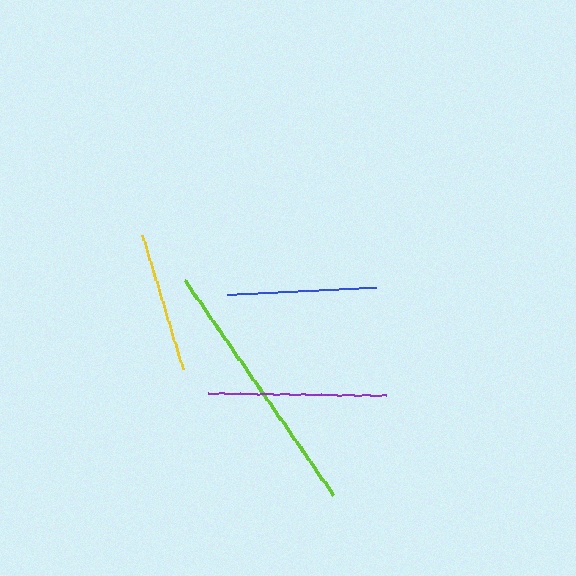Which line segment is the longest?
The lime line is the longest at approximately 261 pixels.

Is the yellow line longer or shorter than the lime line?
The lime line is longer than the yellow line.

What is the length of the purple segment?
The purple segment is approximately 178 pixels long.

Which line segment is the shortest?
The yellow line is the shortest at approximately 141 pixels.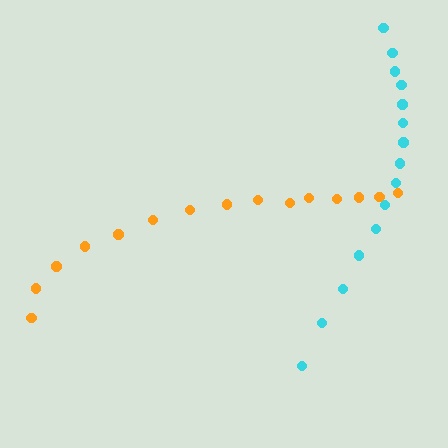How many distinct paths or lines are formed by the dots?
There are 2 distinct paths.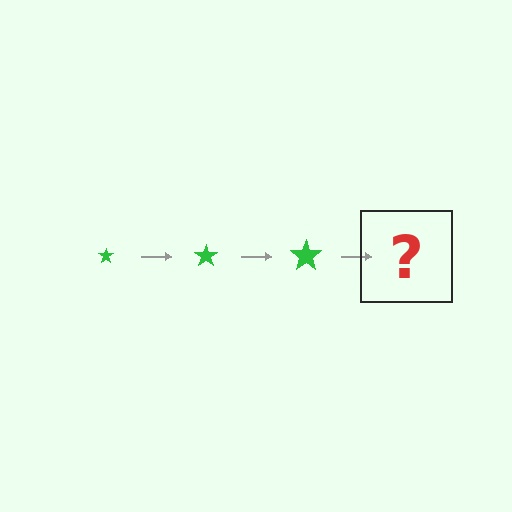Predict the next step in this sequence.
The next step is a green star, larger than the previous one.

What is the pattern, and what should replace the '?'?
The pattern is that the star gets progressively larger each step. The '?' should be a green star, larger than the previous one.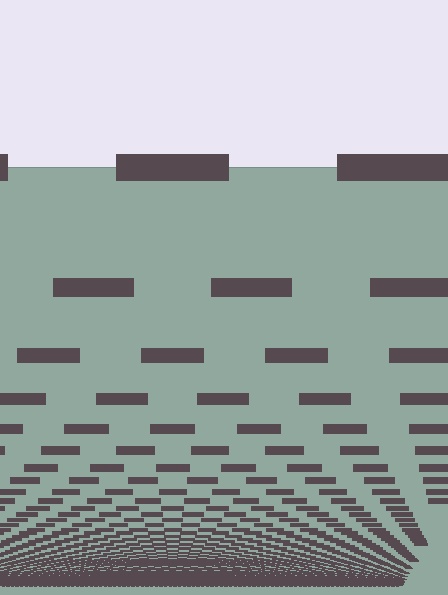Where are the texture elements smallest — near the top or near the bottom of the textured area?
Near the bottom.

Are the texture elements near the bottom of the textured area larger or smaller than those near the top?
Smaller. The gradient is inverted — elements near the bottom are smaller and denser.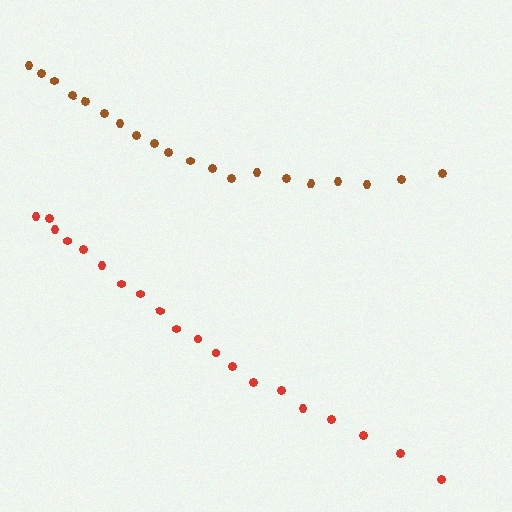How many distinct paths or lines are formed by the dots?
There are 2 distinct paths.